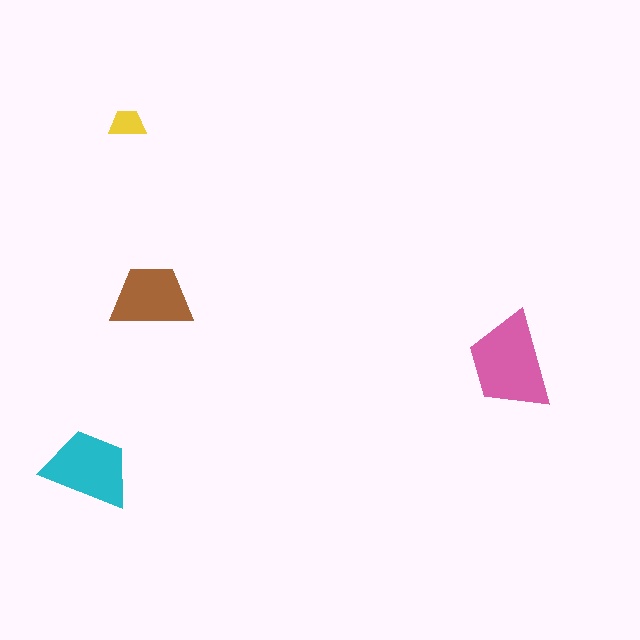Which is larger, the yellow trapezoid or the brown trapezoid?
The brown one.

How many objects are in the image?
There are 4 objects in the image.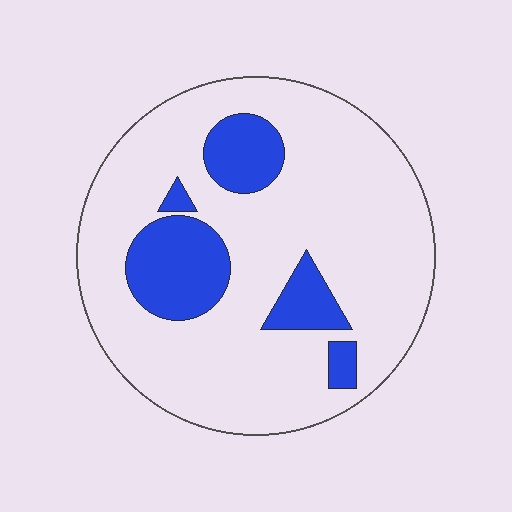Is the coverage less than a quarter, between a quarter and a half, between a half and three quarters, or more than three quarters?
Less than a quarter.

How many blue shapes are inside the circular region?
5.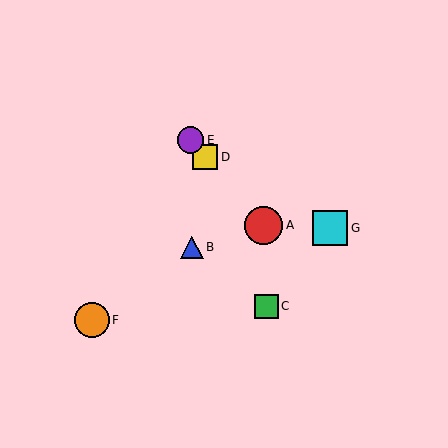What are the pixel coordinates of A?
Object A is at (263, 225).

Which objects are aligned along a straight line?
Objects A, D, E are aligned along a straight line.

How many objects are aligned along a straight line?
3 objects (A, D, E) are aligned along a straight line.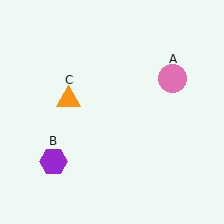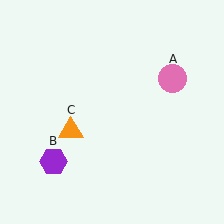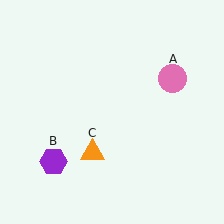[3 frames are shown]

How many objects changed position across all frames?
1 object changed position: orange triangle (object C).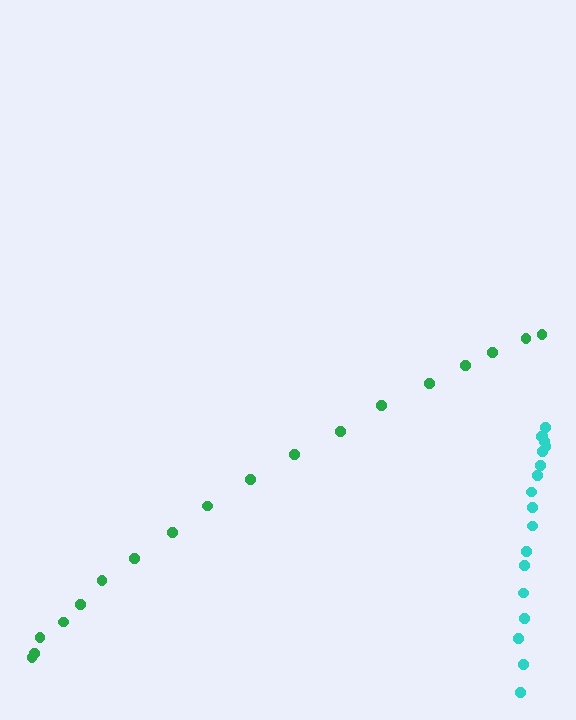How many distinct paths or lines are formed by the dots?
There are 2 distinct paths.